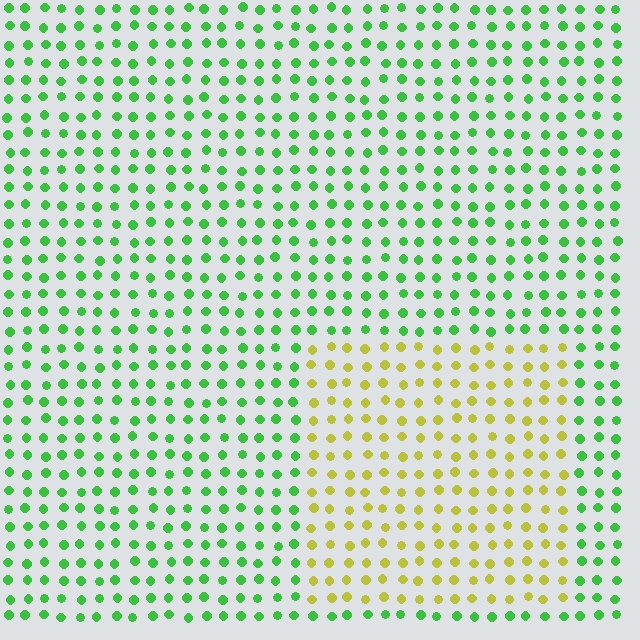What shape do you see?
I see a rectangle.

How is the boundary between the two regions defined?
The boundary is defined purely by a slight shift in hue (about 59 degrees). Spacing, size, and orientation are identical on both sides.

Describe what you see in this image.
The image is filled with small green elements in a uniform arrangement. A rectangle-shaped region is visible where the elements are tinted to a slightly different hue, forming a subtle color boundary.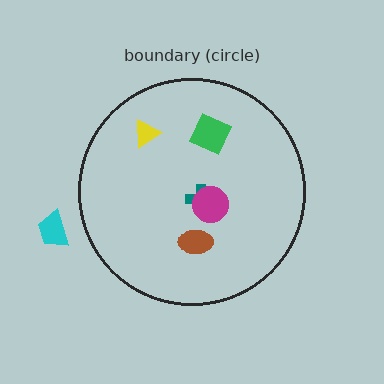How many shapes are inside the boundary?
5 inside, 1 outside.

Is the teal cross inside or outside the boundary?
Inside.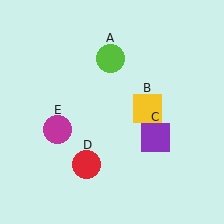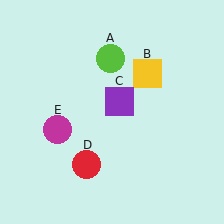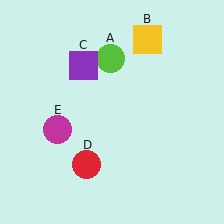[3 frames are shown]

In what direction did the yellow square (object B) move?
The yellow square (object B) moved up.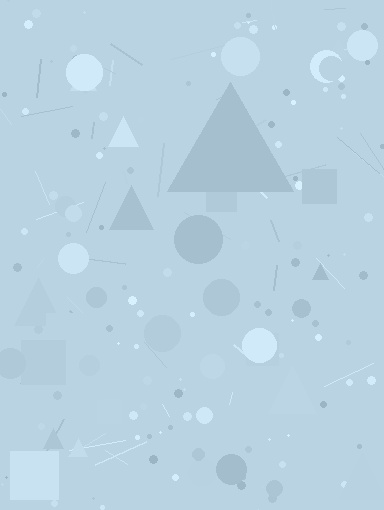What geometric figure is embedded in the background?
A triangle is embedded in the background.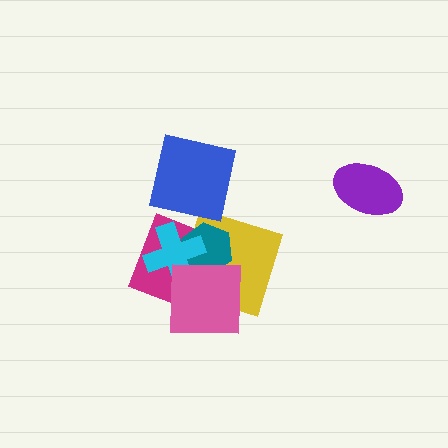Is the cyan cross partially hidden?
Yes, it is partially covered by another shape.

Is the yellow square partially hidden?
Yes, it is partially covered by another shape.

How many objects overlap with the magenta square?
4 objects overlap with the magenta square.